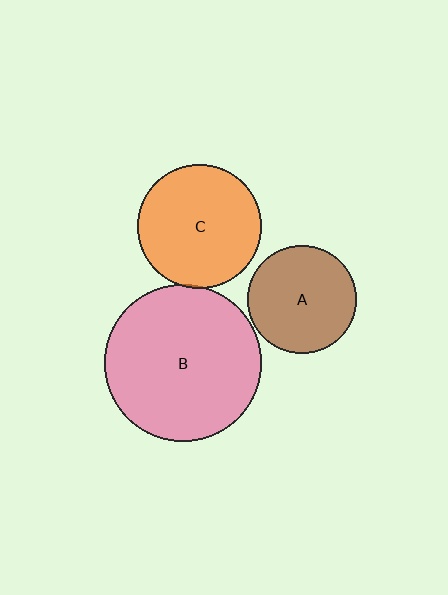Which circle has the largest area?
Circle B (pink).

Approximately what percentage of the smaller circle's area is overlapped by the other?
Approximately 5%.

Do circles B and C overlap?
Yes.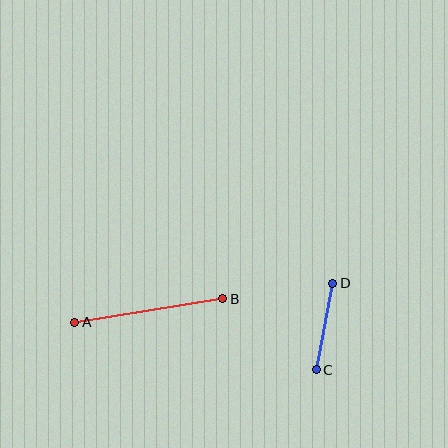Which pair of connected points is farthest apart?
Points A and B are farthest apart.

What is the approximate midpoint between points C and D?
The midpoint is at approximately (324, 326) pixels.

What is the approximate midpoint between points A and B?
The midpoint is at approximately (149, 311) pixels.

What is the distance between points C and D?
The distance is approximately 88 pixels.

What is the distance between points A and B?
The distance is approximately 150 pixels.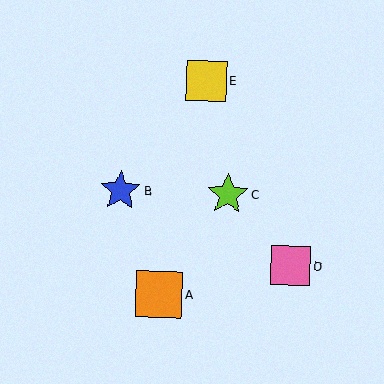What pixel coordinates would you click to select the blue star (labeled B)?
Click at (121, 191) to select the blue star B.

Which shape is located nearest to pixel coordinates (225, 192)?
The lime star (labeled C) at (228, 195) is nearest to that location.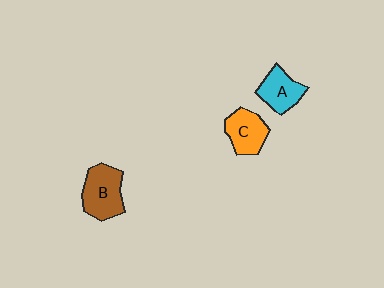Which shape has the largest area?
Shape B (brown).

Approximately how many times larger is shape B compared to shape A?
Approximately 1.3 times.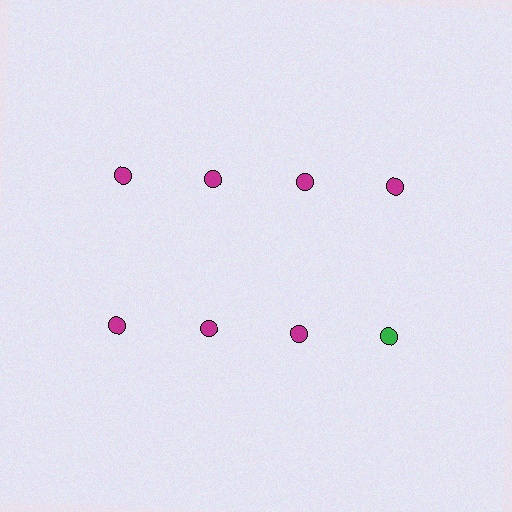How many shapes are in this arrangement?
There are 8 shapes arranged in a grid pattern.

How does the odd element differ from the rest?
It has a different color: green instead of magenta.